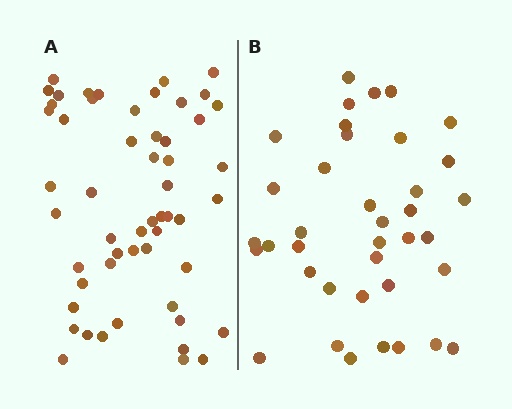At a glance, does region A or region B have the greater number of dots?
Region A (the left region) has more dots.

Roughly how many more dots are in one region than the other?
Region A has approximately 15 more dots than region B.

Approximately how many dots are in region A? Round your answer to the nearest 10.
About 50 dots. (The exact count is 54, which rounds to 50.)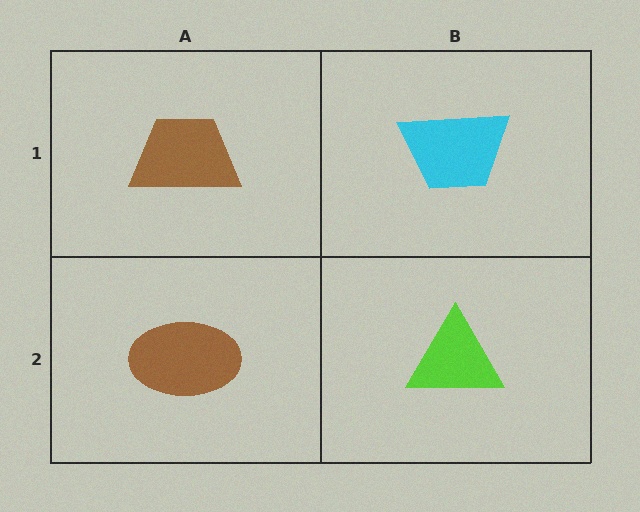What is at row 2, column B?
A lime triangle.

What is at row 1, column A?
A brown trapezoid.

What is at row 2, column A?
A brown ellipse.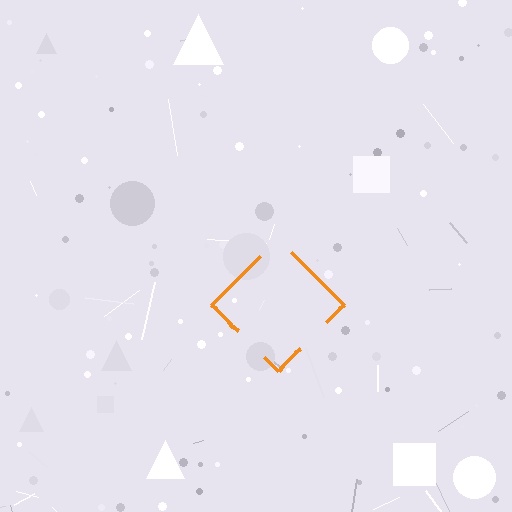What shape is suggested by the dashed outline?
The dashed outline suggests a diamond.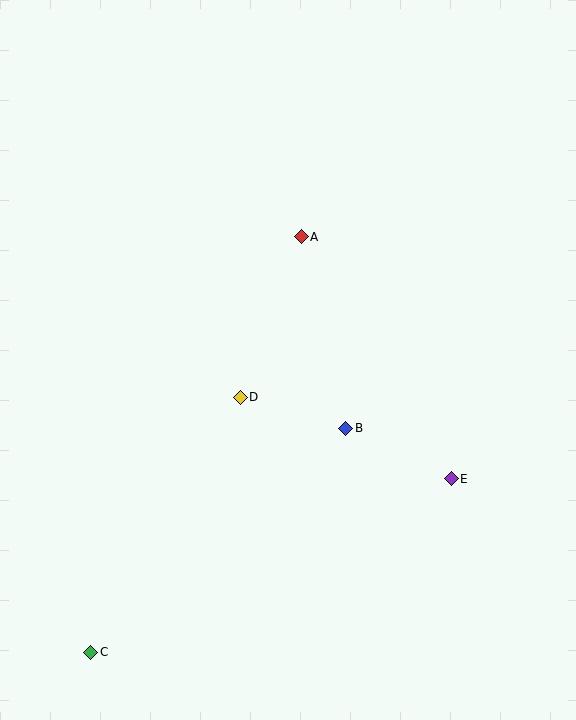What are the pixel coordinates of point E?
Point E is at (451, 479).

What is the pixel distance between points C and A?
The distance between C and A is 466 pixels.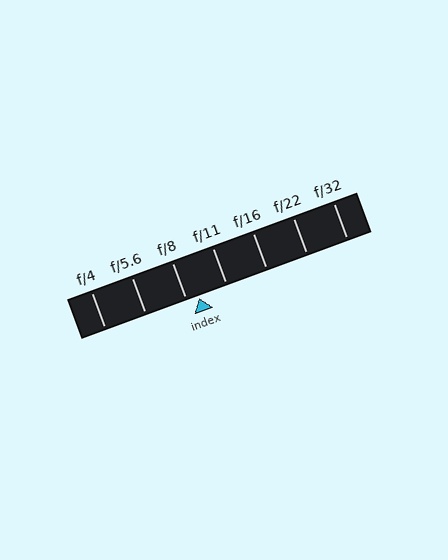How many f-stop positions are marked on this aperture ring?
There are 7 f-stop positions marked.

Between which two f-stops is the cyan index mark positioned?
The index mark is between f/8 and f/11.